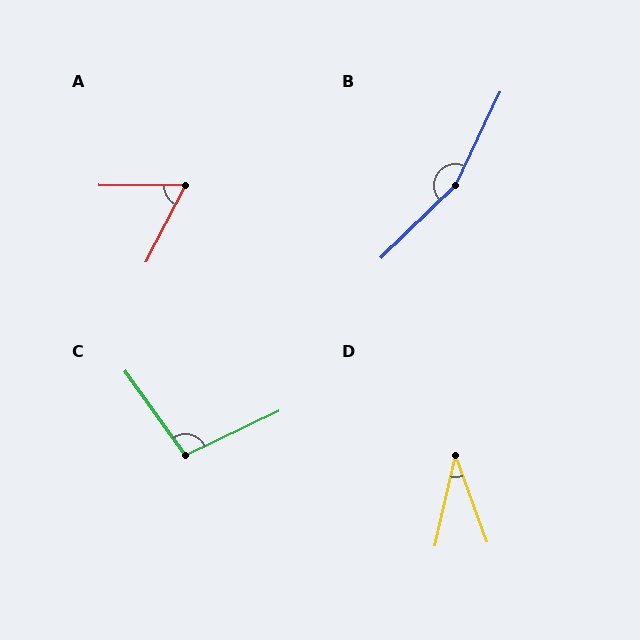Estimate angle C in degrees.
Approximately 100 degrees.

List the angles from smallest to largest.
D (32°), A (63°), C (100°), B (159°).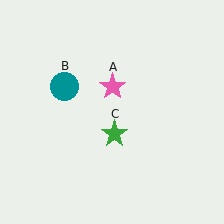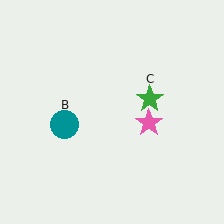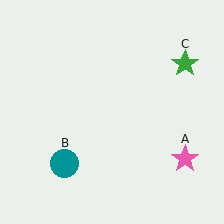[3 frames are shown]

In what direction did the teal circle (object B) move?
The teal circle (object B) moved down.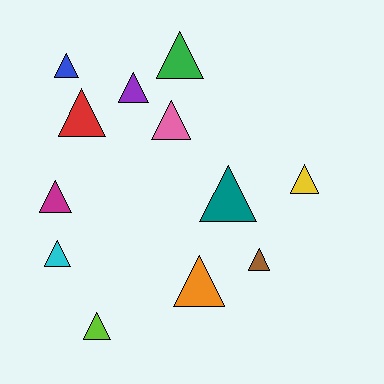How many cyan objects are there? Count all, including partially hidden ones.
There is 1 cyan object.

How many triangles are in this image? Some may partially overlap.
There are 12 triangles.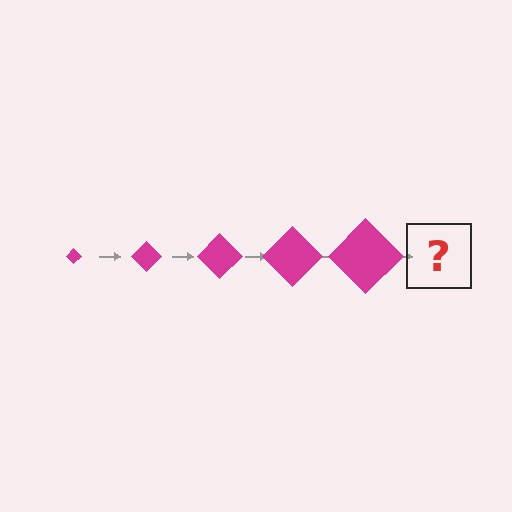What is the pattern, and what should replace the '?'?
The pattern is that the diamond gets progressively larger each step. The '?' should be a magenta diamond, larger than the previous one.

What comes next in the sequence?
The next element should be a magenta diamond, larger than the previous one.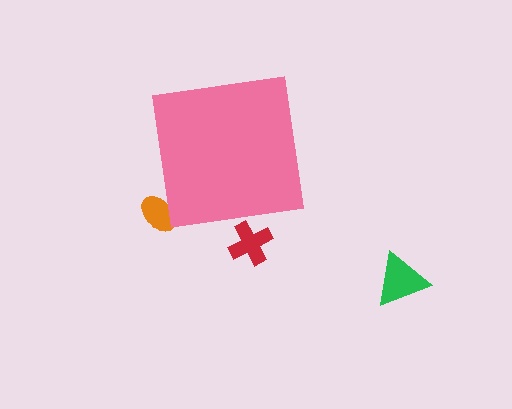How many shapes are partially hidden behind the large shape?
2 shapes are partially hidden.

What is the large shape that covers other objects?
A pink square.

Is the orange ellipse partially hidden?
Yes, the orange ellipse is partially hidden behind the pink square.